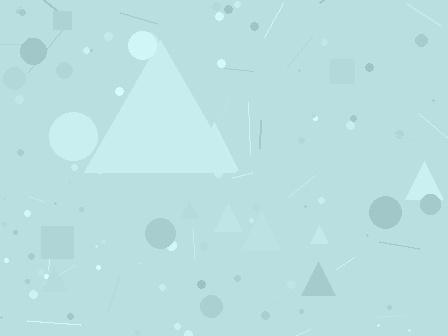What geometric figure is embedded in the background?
A triangle is embedded in the background.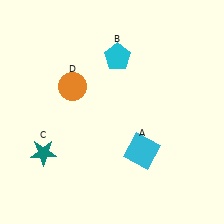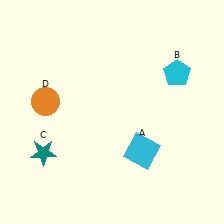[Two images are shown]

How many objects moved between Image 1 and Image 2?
2 objects moved between the two images.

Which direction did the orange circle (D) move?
The orange circle (D) moved left.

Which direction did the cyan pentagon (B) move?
The cyan pentagon (B) moved right.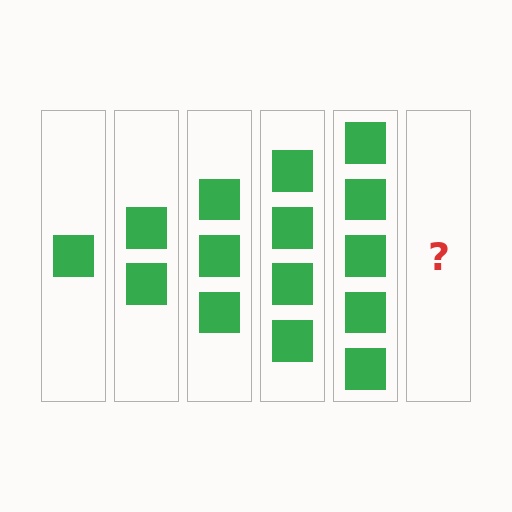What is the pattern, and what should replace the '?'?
The pattern is that each step adds one more square. The '?' should be 6 squares.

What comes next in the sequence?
The next element should be 6 squares.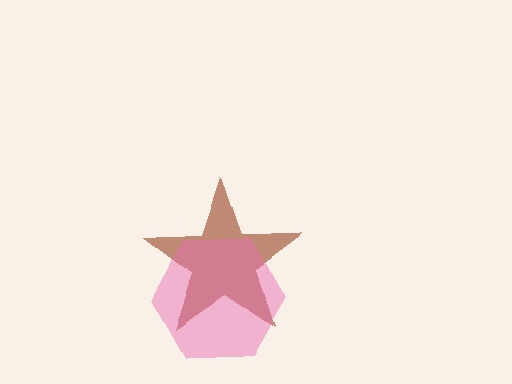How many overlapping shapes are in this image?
There are 2 overlapping shapes in the image.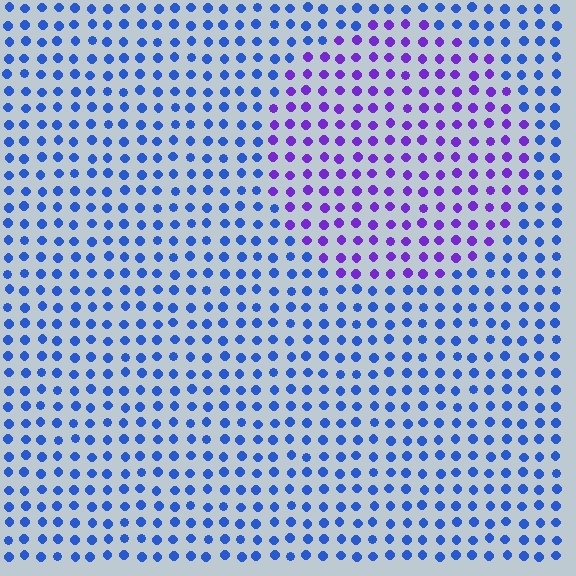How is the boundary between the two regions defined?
The boundary is defined purely by a slight shift in hue (about 45 degrees). Spacing, size, and orientation are identical on both sides.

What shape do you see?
I see a circle.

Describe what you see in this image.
The image is filled with small blue elements in a uniform arrangement. A circle-shaped region is visible where the elements are tinted to a slightly different hue, forming a subtle color boundary.